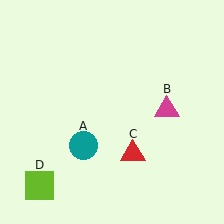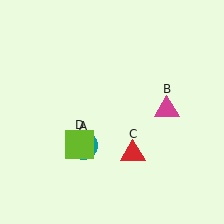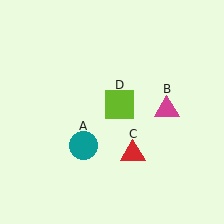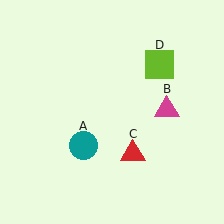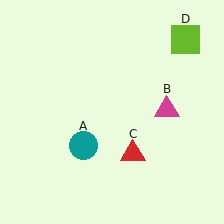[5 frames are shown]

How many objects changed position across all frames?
1 object changed position: lime square (object D).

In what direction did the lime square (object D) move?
The lime square (object D) moved up and to the right.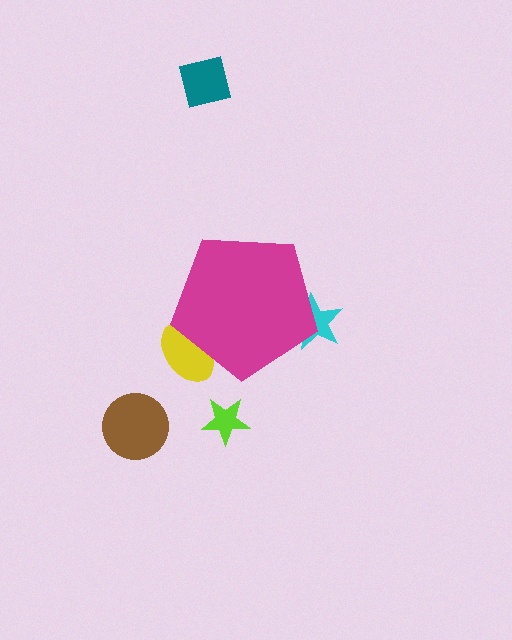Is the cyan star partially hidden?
Yes, the cyan star is partially hidden behind the magenta pentagon.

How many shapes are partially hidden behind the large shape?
2 shapes are partially hidden.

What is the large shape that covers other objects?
A magenta pentagon.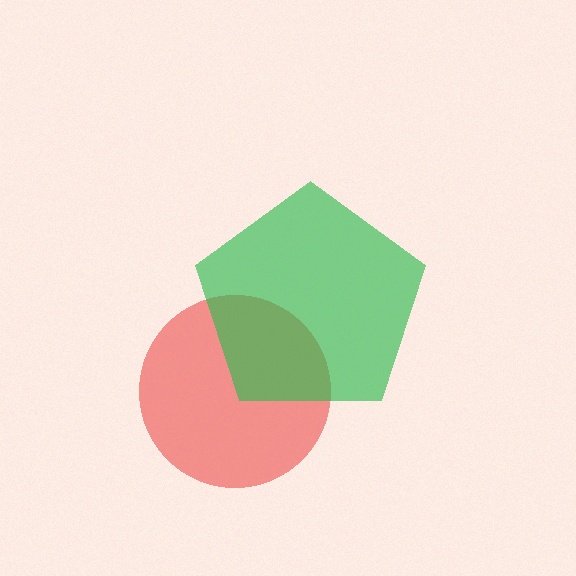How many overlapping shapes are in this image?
There are 2 overlapping shapes in the image.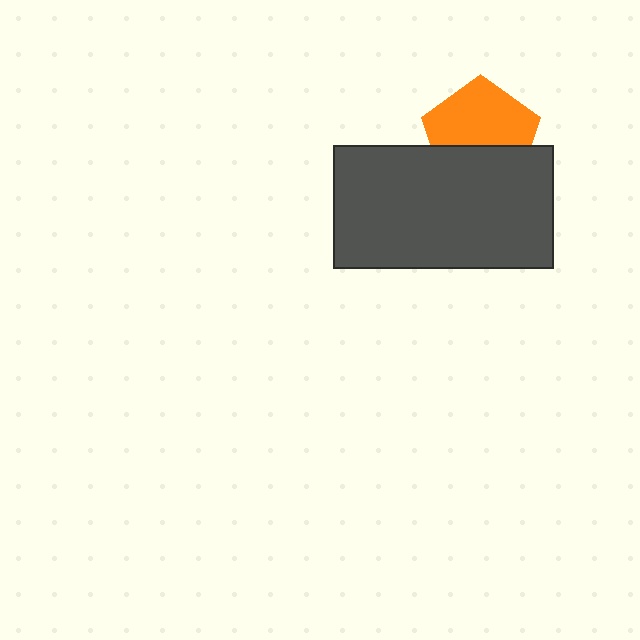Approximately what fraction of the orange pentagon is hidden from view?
Roughly 39% of the orange pentagon is hidden behind the dark gray rectangle.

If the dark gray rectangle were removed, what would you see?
You would see the complete orange pentagon.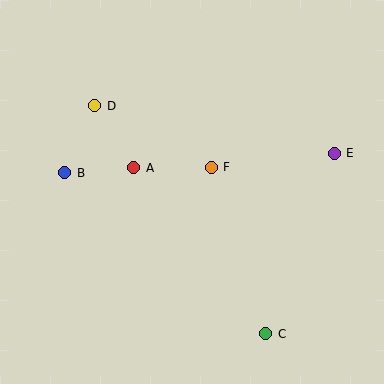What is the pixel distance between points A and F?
The distance between A and F is 77 pixels.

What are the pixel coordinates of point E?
Point E is at (334, 153).